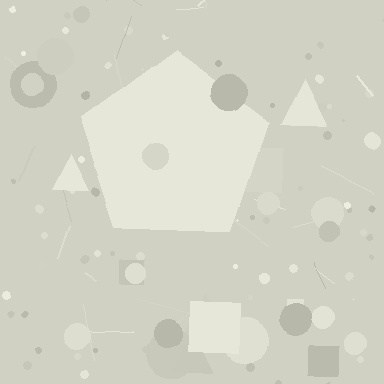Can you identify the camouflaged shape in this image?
The camouflaged shape is a pentagon.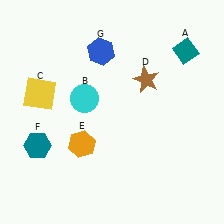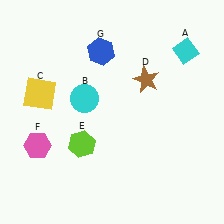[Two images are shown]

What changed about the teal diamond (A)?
In Image 1, A is teal. In Image 2, it changed to cyan.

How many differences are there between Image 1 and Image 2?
There are 3 differences between the two images.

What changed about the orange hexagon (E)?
In Image 1, E is orange. In Image 2, it changed to lime.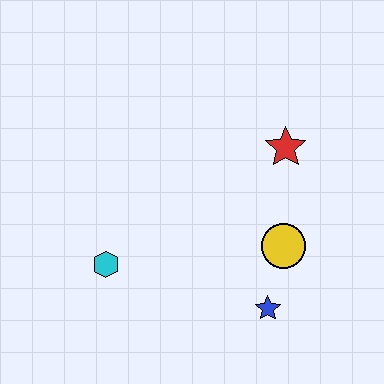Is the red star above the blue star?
Yes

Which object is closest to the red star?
The yellow circle is closest to the red star.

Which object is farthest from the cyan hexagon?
The red star is farthest from the cyan hexagon.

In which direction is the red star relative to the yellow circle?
The red star is above the yellow circle.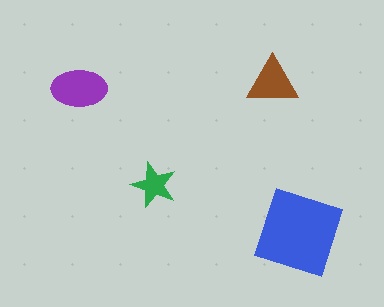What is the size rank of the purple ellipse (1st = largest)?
2nd.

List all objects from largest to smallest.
The blue diamond, the purple ellipse, the brown triangle, the green star.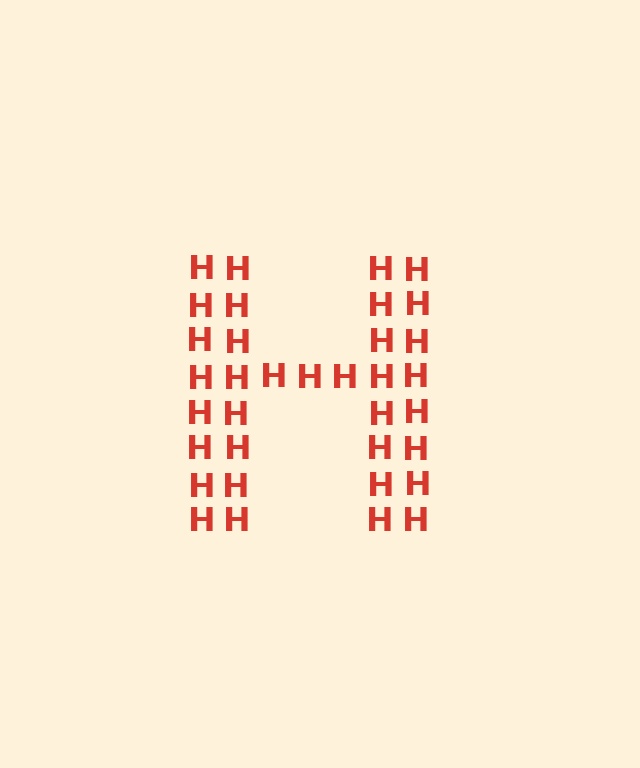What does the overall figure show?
The overall figure shows the letter H.